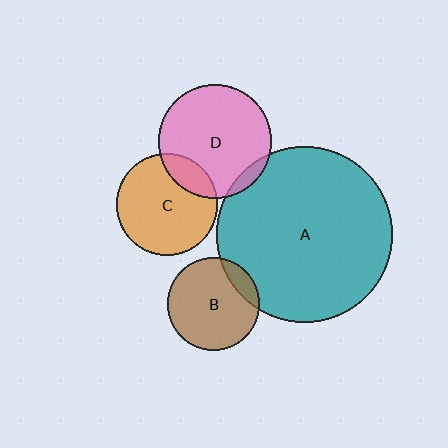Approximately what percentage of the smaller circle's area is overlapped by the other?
Approximately 5%.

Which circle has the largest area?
Circle A (teal).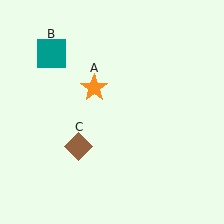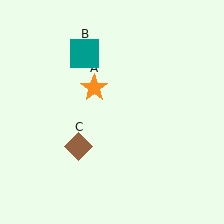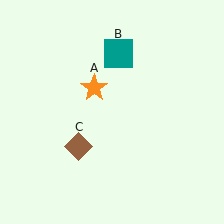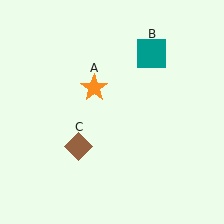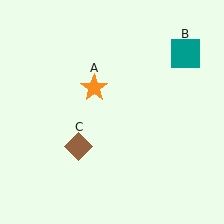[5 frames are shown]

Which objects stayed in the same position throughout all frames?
Orange star (object A) and brown diamond (object C) remained stationary.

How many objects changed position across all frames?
1 object changed position: teal square (object B).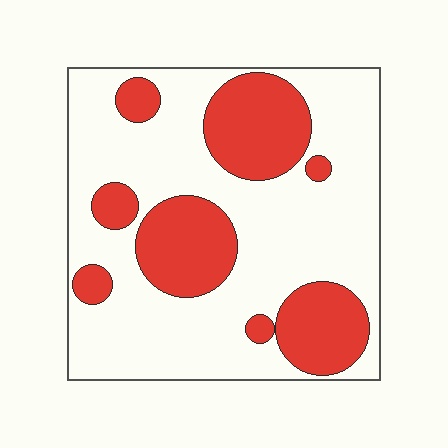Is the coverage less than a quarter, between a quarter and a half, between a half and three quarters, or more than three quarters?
Between a quarter and a half.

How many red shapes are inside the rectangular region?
8.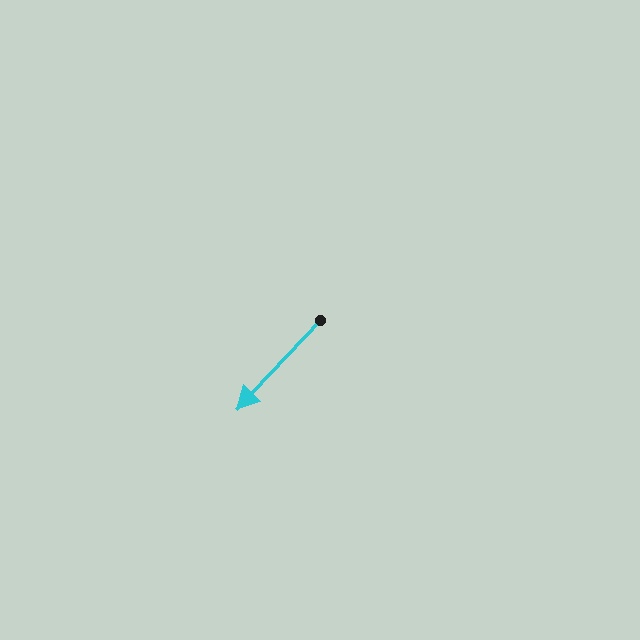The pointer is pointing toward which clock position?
Roughly 7 o'clock.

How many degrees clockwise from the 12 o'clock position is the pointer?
Approximately 223 degrees.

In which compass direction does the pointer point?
Southwest.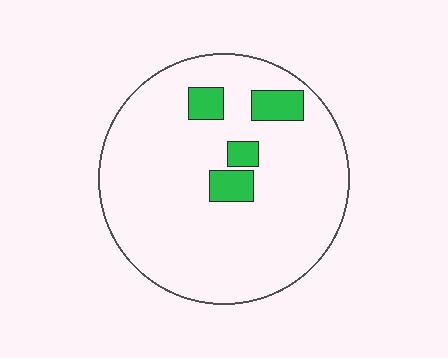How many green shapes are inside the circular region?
4.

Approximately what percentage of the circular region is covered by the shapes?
Approximately 10%.